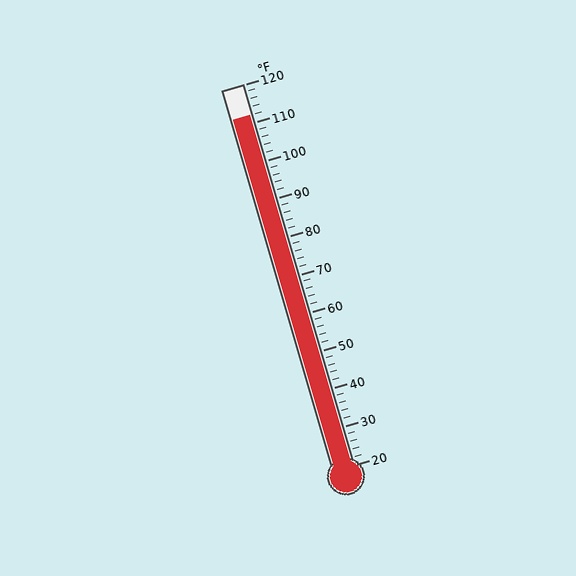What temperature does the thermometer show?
The thermometer shows approximately 112°F.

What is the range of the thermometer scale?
The thermometer scale ranges from 20°F to 120°F.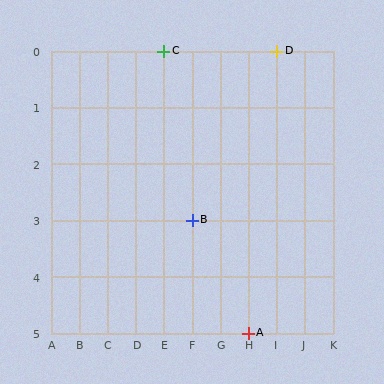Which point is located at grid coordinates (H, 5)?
Point A is at (H, 5).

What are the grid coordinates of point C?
Point C is at grid coordinates (E, 0).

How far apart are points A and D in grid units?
Points A and D are 1 column and 5 rows apart (about 5.1 grid units diagonally).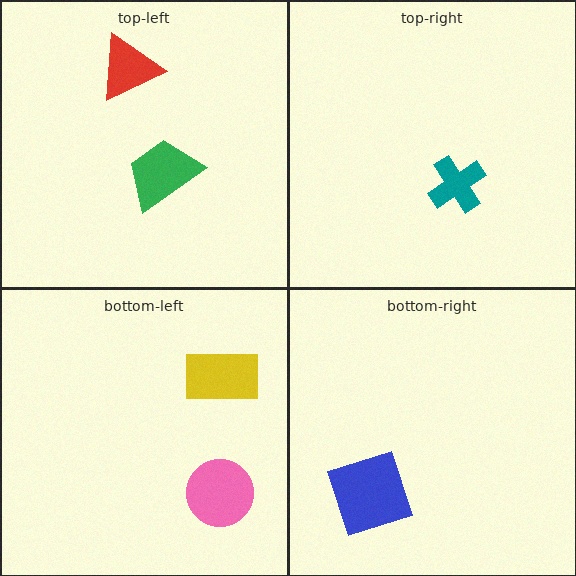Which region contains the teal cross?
The top-right region.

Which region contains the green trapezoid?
The top-left region.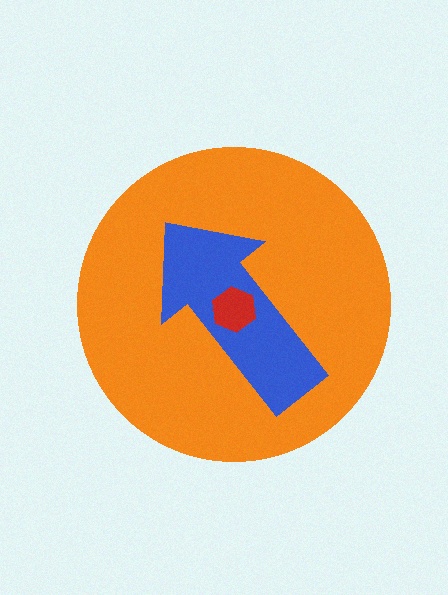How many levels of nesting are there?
3.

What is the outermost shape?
The orange circle.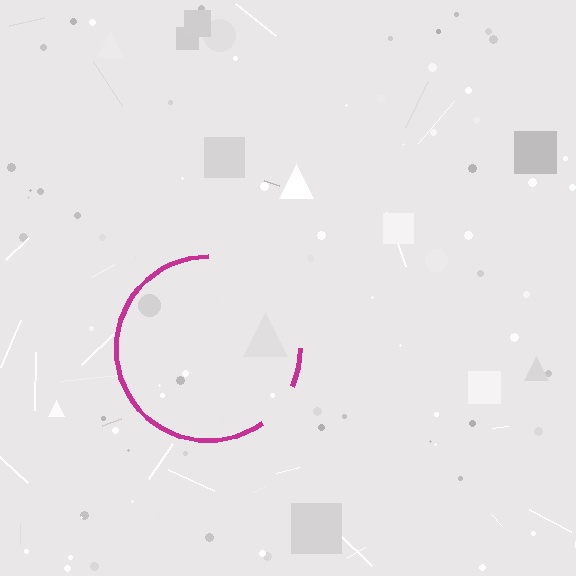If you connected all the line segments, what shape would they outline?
They would outline a circle.